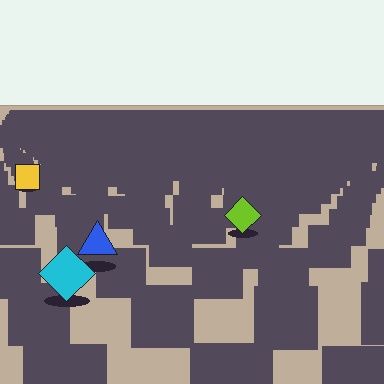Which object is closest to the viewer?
The cyan diamond is closest. The texture marks near it are larger and more spread out.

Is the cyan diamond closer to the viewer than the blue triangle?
Yes. The cyan diamond is closer — you can tell from the texture gradient: the ground texture is coarser near it.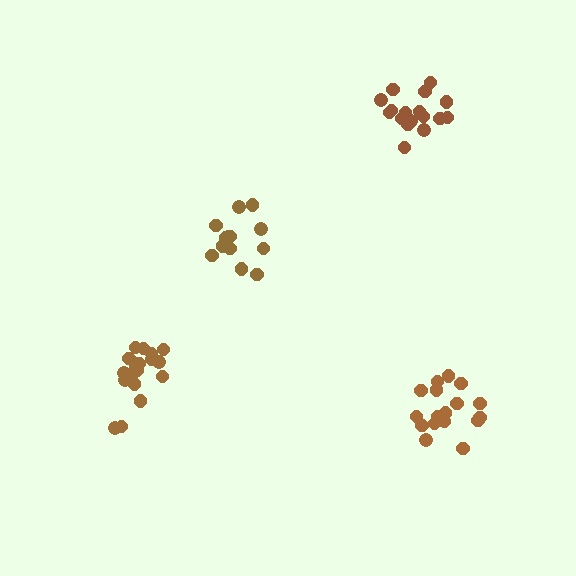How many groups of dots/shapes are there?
There are 4 groups.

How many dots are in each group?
Group 1: 18 dots, Group 2: 13 dots, Group 3: 19 dots, Group 4: 18 dots (68 total).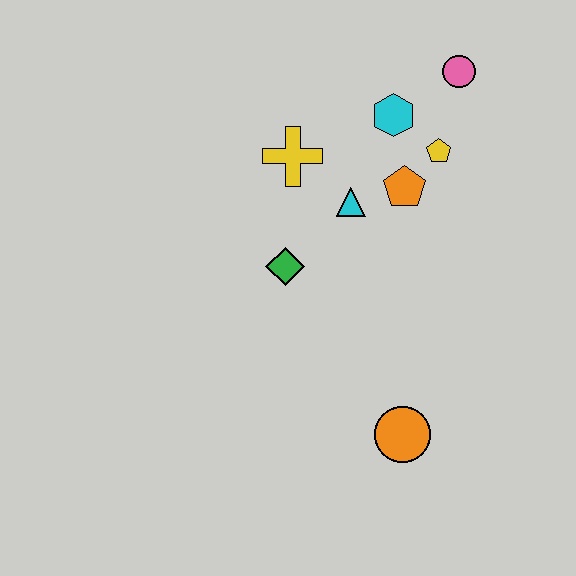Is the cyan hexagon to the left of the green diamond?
No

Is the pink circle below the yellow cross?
No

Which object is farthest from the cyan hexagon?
The orange circle is farthest from the cyan hexagon.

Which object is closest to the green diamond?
The cyan triangle is closest to the green diamond.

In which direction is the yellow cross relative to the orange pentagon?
The yellow cross is to the left of the orange pentagon.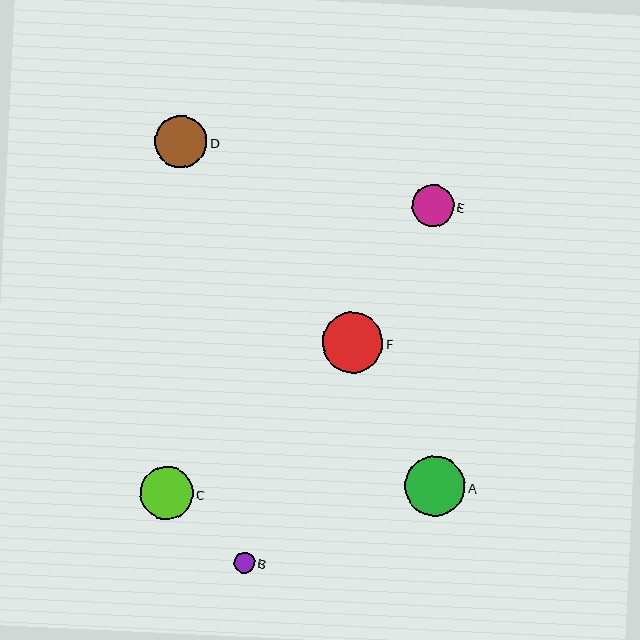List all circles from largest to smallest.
From largest to smallest: F, A, C, D, E, B.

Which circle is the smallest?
Circle B is the smallest with a size of approximately 21 pixels.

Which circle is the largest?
Circle F is the largest with a size of approximately 61 pixels.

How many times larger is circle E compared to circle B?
Circle E is approximately 2.0 times the size of circle B.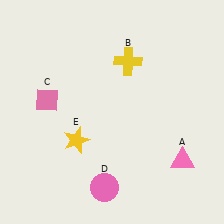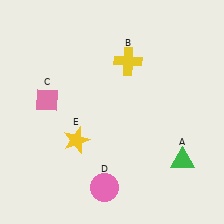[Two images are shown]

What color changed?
The triangle (A) changed from pink in Image 1 to green in Image 2.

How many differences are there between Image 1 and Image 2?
There is 1 difference between the two images.